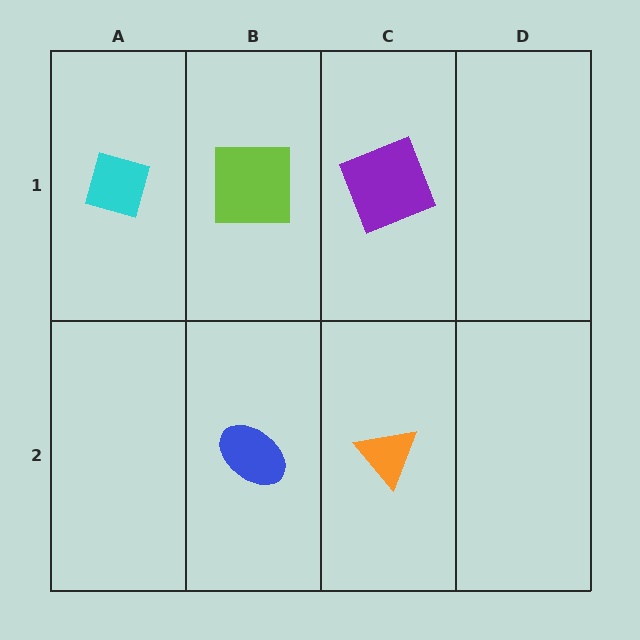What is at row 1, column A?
A cyan diamond.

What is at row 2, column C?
An orange triangle.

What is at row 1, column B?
A lime square.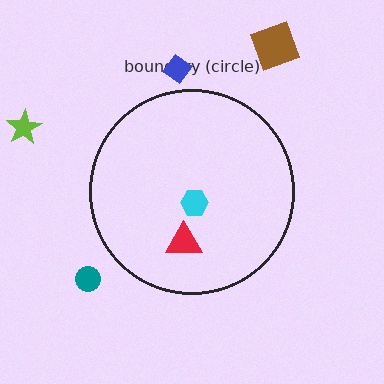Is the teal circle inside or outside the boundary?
Outside.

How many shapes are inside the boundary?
2 inside, 4 outside.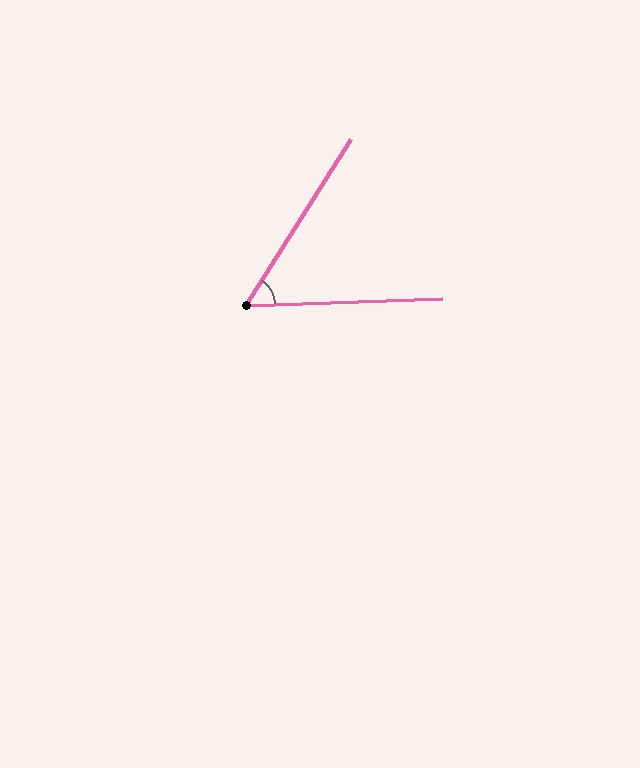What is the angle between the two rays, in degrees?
Approximately 56 degrees.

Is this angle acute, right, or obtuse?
It is acute.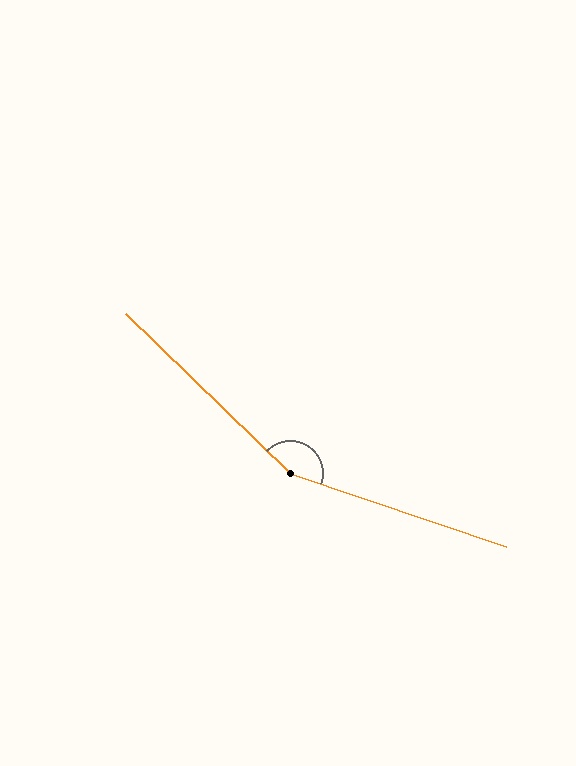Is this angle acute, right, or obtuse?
It is obtuse.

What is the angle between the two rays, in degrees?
Approximately 155 degrees.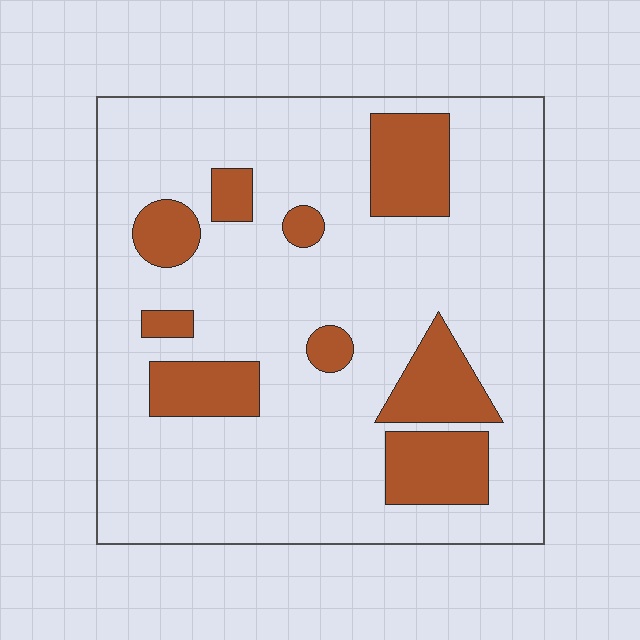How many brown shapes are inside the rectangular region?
9.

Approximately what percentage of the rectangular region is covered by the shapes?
Approximately 20%.